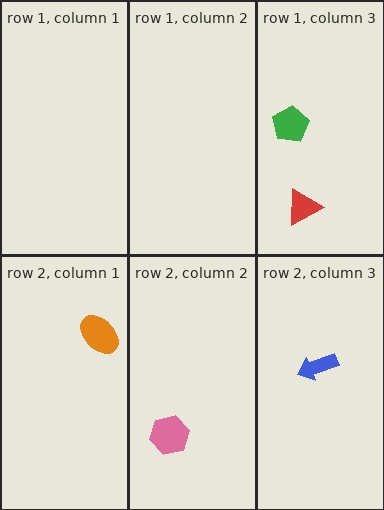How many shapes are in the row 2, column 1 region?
1.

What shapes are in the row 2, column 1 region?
The orange ellipse.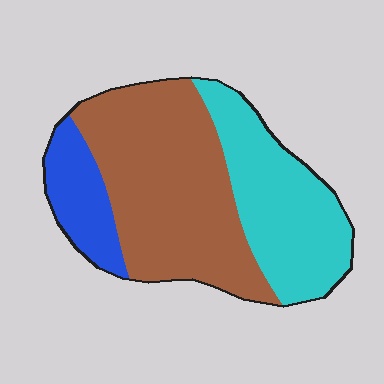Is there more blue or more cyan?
Cyan.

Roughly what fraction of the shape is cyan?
Cyan takes up about one third (1/3) of the shape.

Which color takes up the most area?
Brown, at roughly 50%.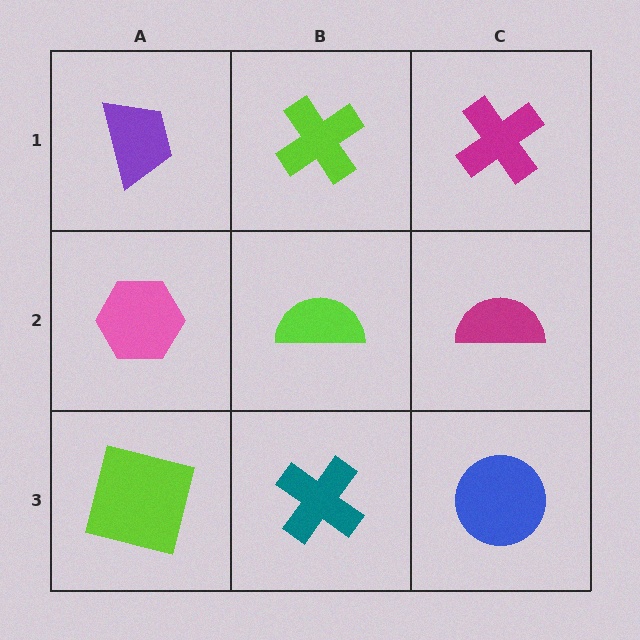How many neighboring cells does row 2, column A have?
3.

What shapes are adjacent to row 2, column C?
A magenta cross (row 1, column C), a blue circle (row 3, column C), a lime semicircle (row 2, column B).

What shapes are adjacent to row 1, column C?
A magenta semicircle (row 2, column C), a lime cross (row 1, column B).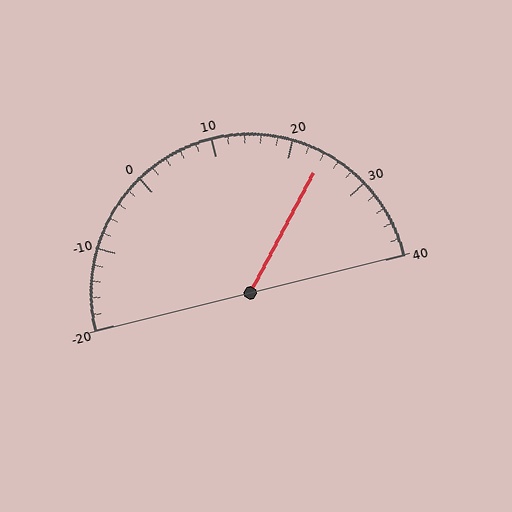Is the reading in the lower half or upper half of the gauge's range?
The reading is in the upper half of the range (-20 to 40).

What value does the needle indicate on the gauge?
The needle indicates approximately 24.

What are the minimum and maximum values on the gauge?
The gauge ranges from -20 to 40.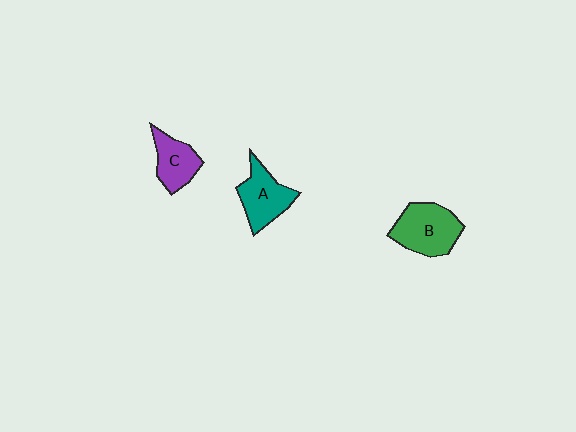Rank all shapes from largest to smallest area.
From largest to smallest: B (green), A (teal), C (purple).